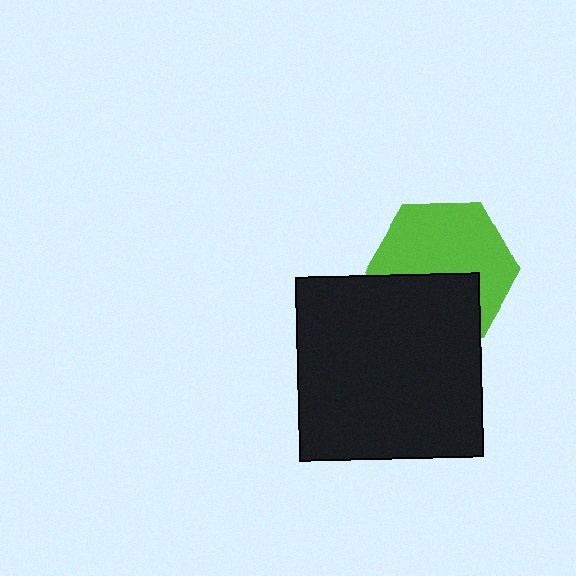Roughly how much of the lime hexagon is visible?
About half of it is visible (roughly 61%).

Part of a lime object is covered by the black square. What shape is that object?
It is a hexagon.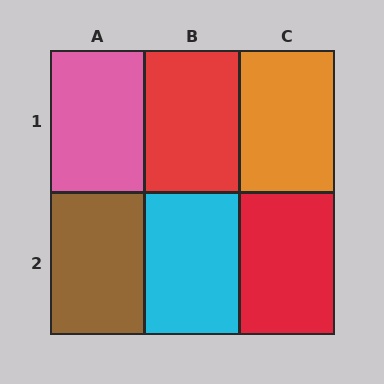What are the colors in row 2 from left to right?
Brown, cyan, red.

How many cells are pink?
1 cell is pink.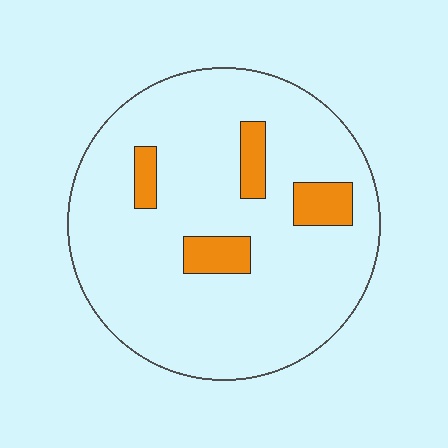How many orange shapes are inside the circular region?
4.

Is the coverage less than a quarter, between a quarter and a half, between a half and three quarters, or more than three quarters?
Less than a quarter.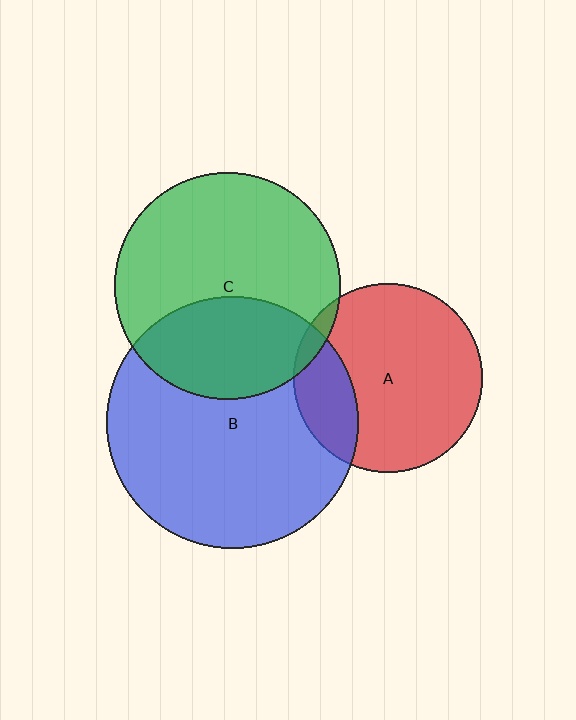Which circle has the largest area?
Circle B (blue).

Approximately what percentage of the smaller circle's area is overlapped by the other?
Approximately 20%.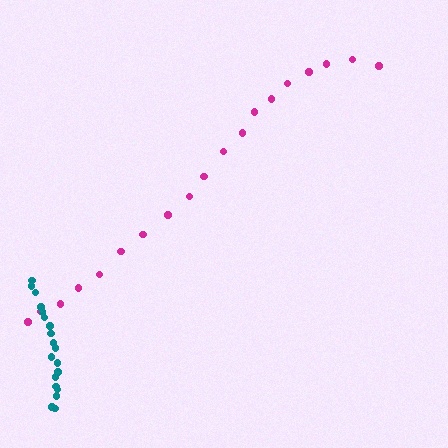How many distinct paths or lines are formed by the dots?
There are 2 distinct paths.